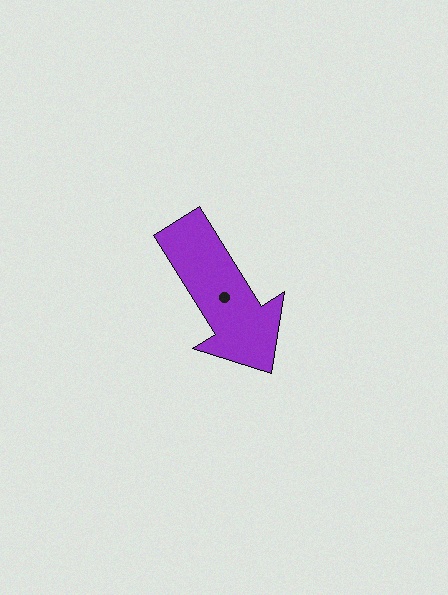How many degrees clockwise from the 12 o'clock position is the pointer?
Approximately 148 degrees.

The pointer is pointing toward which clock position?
Roughly 5 o'clock.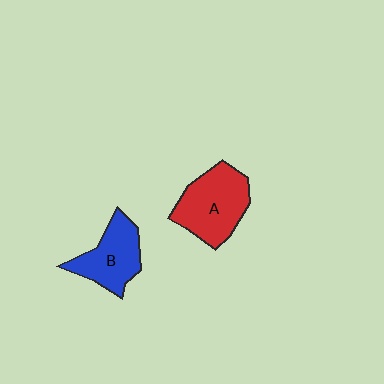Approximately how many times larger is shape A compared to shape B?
Approximately 1.3 times.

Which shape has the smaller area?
Shape B (blue).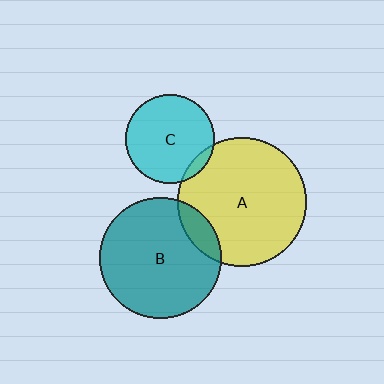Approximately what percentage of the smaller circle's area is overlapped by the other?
Approximately 5%.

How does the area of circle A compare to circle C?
Approximately 2.1 times.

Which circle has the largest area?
Circle A (yellow).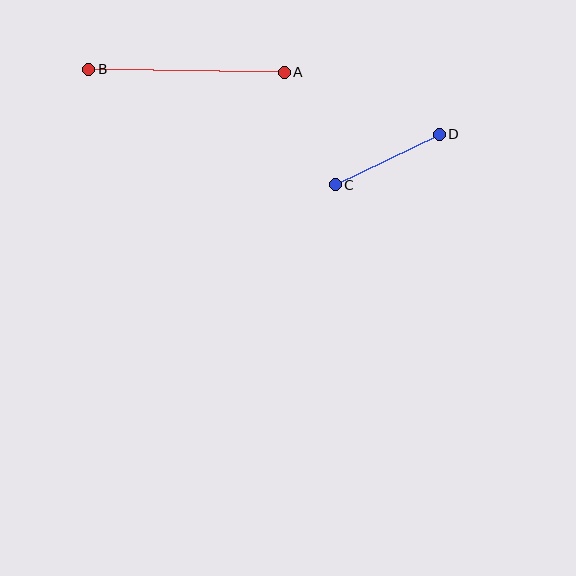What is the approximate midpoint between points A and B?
The midpoint is at approximately (187, 71) pixels.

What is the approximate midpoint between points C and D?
The midpoint is at approximately (387, 160) pixels.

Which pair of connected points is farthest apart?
Points A and B are farthest apart.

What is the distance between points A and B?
The distance is approximately 195 pixels.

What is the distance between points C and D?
The distance is approximately 116 pixels.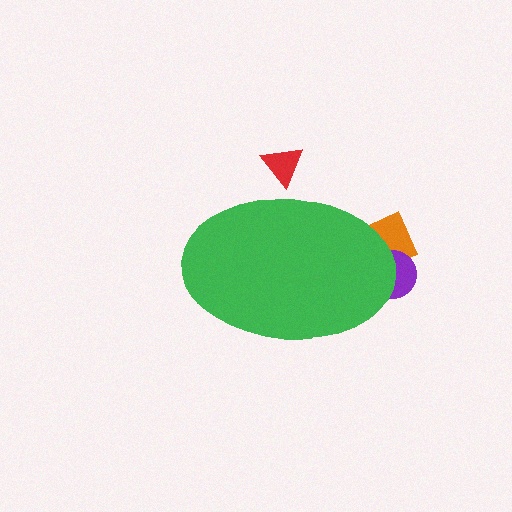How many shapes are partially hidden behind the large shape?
3 shapes are partially hidden.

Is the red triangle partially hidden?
Yes, the red triangle is partially hidden behind the green ellipse.